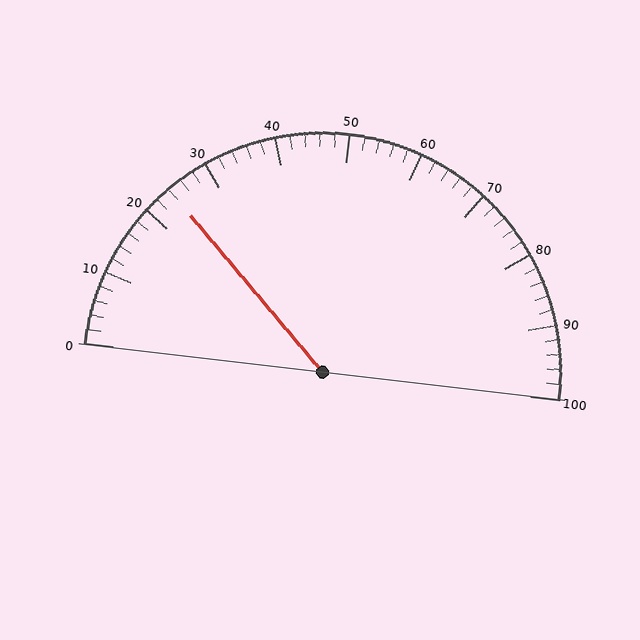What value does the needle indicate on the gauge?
The needle indicates approximately 24.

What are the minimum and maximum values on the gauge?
The gauge ranges from 0 to 100.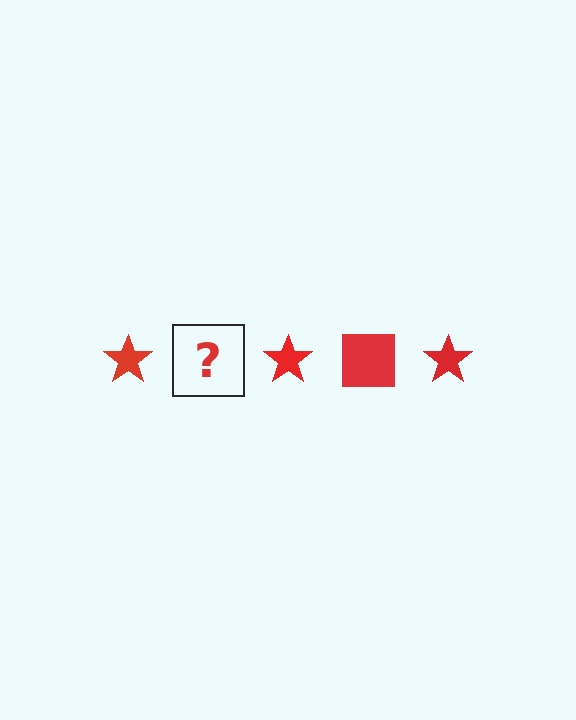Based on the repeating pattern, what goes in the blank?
The blank should be a red square.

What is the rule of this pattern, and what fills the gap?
The rule is that the pattern cycles through star, square shapes in red. The gap should be filled with a red square.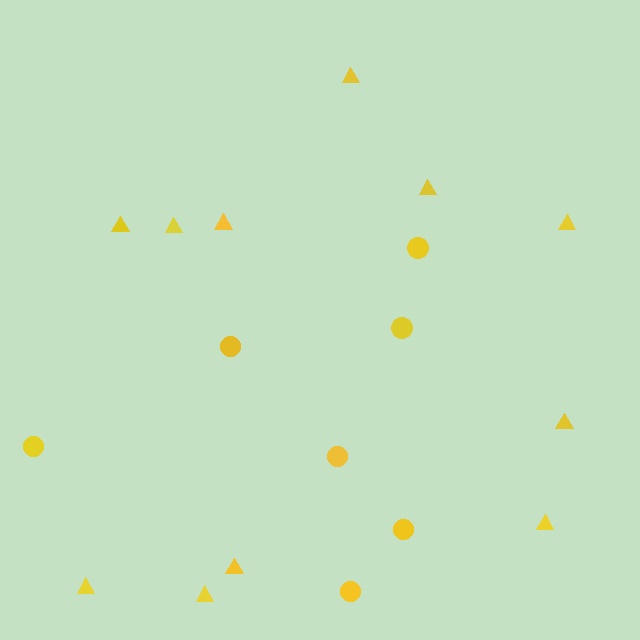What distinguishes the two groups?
There are 2 groups: one group of circles (7) and one group of triangles (11).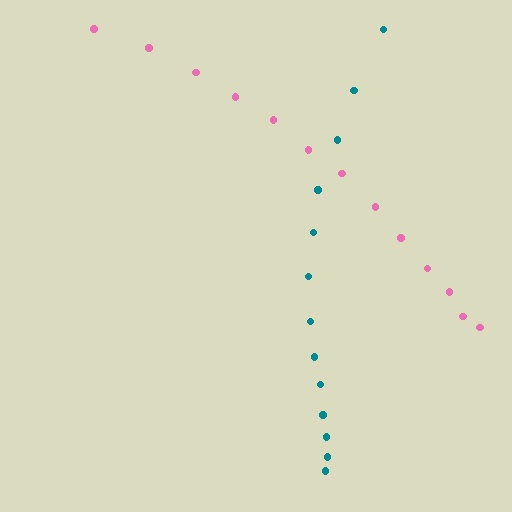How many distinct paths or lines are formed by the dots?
There are 2 distinct paths.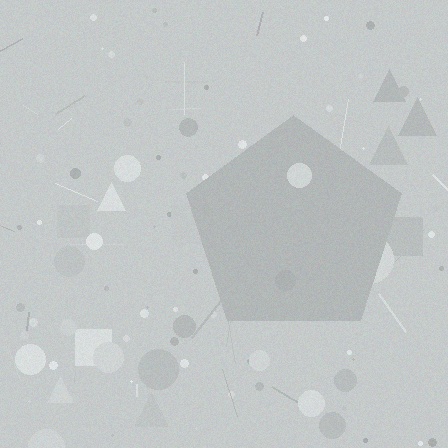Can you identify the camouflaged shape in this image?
The camouflaged shape is a pentagon.